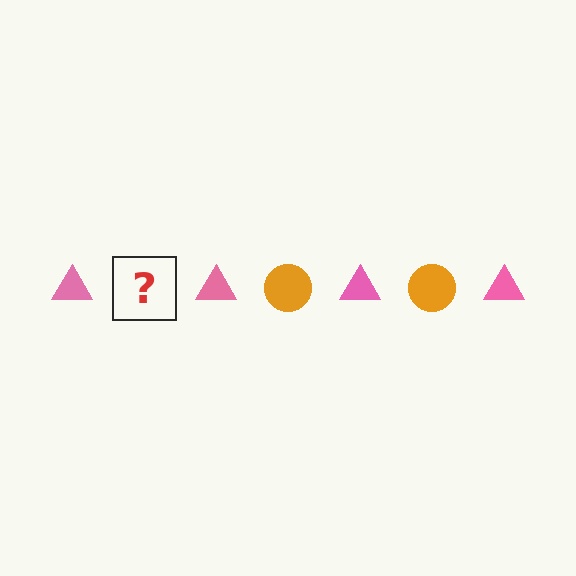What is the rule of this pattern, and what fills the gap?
The rule is that the pattern alternates between pink triangle and orange circle. The gap should be filled with an orange circle.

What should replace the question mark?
The question mark should be replaced with an orange circle.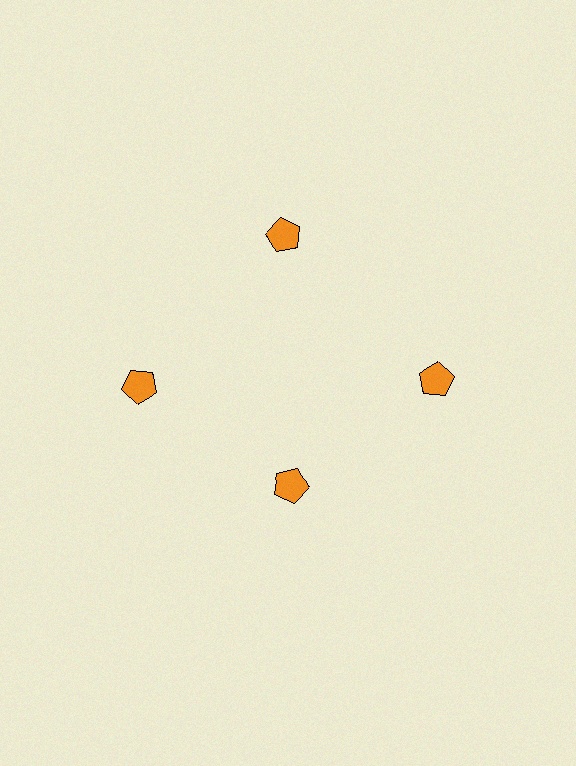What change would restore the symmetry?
The symmetry would be restored by moving it outward, back onto the ring so that all 4 pentagons sit at equal angles and equal distance from the center.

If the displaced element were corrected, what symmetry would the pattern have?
It would have 4-fold rotational symmetry — the pattern would map onto itself every 90 degrees.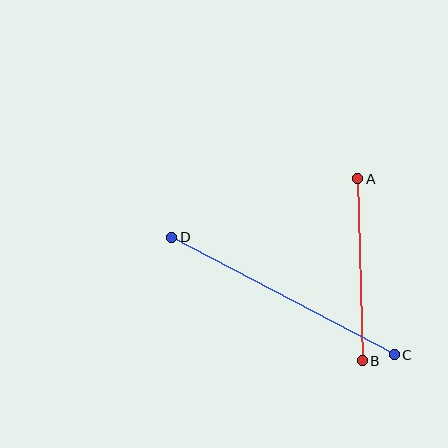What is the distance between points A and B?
The distance is approximately 182 pixels.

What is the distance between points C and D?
The distance is approximately 251 pixels.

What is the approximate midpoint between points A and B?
The midpoint is at approximately (360, 270) pixels.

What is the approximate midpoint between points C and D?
The midpoint is at approximately (283, 296) pixels.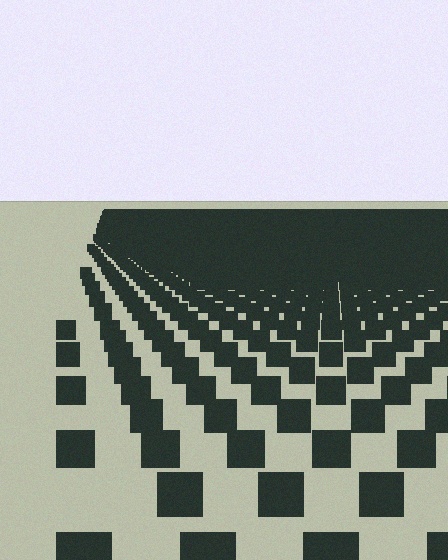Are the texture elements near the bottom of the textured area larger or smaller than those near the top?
Larger. Near the bottom, elements are closer to the viewer and appear at a bigger on-screen size.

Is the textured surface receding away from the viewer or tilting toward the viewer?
The surface is receding away from the viewer. Texture elements get smaller and denser toward the top.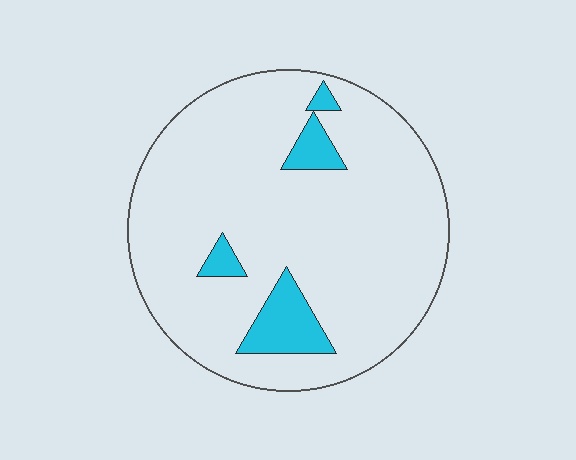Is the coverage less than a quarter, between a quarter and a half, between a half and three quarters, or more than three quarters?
Less than a quarter.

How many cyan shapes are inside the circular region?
4.